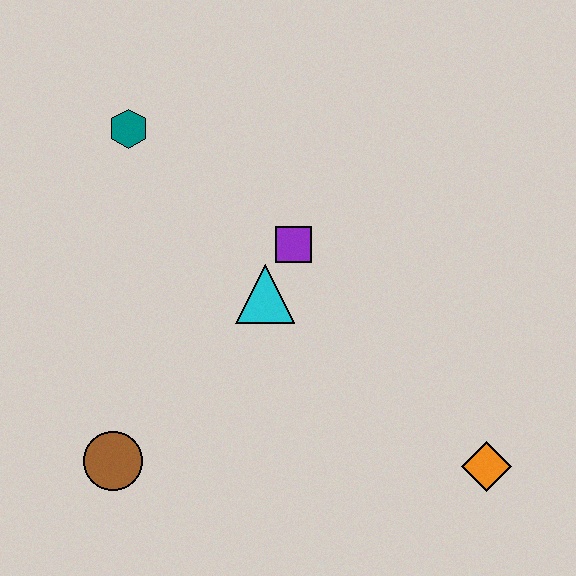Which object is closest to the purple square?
The cyan triangle is closest to the purple square.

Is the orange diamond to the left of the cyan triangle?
No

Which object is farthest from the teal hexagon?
The orange diamond is farthest from the teal hexagon.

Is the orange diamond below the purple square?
Yes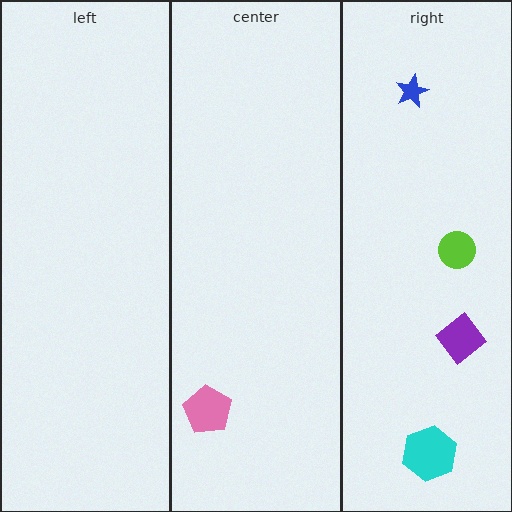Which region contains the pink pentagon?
The center region.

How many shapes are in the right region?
4.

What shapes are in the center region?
The pink pentagon.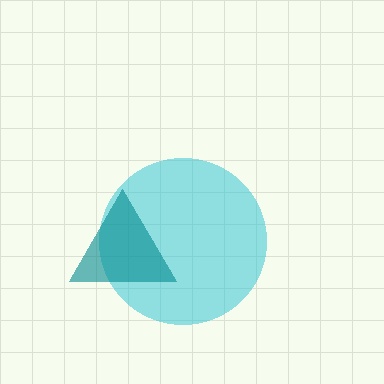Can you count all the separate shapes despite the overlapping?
Yes, there are 2 separate shapes.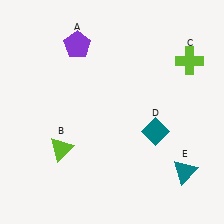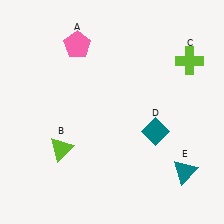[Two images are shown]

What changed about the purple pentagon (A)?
In Image 1, A is purple. In Image 2, it changed to pink.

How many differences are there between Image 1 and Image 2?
There is 1 difference between the two images.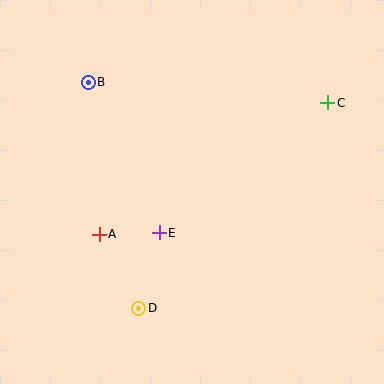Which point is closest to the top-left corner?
Point B is closest to the top-left corner.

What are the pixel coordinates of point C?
Point C is at (328, 103).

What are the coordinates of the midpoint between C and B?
The midpoint between C and B is at (208, 92).